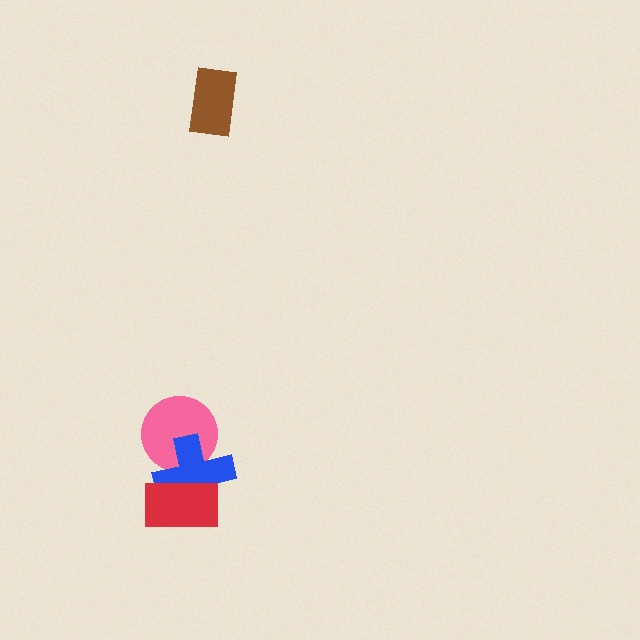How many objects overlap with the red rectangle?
1 object overlaps with the red rectangle.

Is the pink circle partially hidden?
Yes, it is partially covered by another shape.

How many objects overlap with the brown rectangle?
0 objects overlap with the brown rectangle.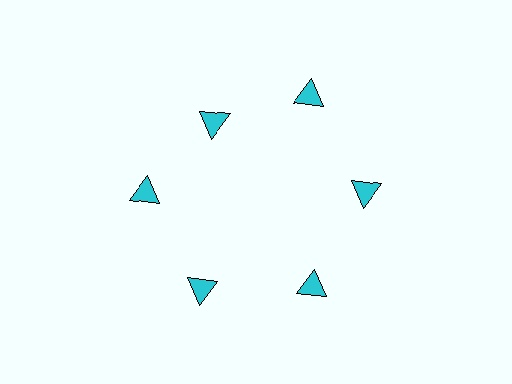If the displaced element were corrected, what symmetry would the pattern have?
It would have 6-fold rotational symmetry — the pattern would map onto itself every 60 degrees.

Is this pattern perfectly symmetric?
No. The 6 cyan triangles are arranged in a ring, but one element near the 11 o'clock position is pulled inward toward the center, breaking the 6-fold rotational symmetry.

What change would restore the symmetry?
The symmetry would be restored by moving it outward, back onto the ring so that all 6 triangles sit at equal angles and equal distance from the center.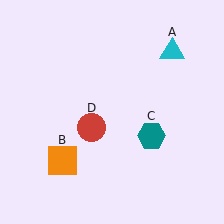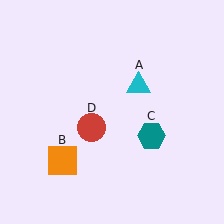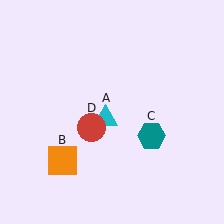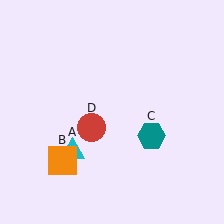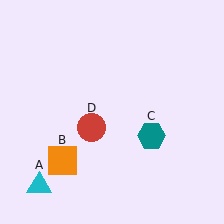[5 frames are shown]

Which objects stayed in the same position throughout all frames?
Orange square (object B) and teal hexagon (object C) and red circle (object D) remained stationary.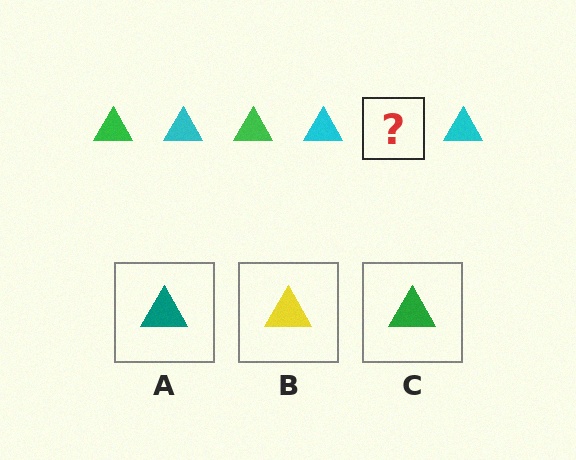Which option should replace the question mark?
Option C.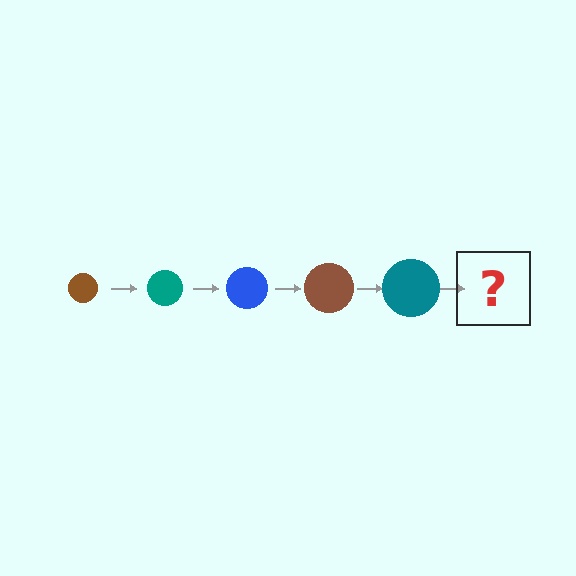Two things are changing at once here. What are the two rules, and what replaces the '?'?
The two rules are that the circle grows larger each step and the color cycles through brown, teal, and blue. The '?' should be a blue circle, larger than the previous one.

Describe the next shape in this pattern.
It should be a blue circle, larger than the previous one.